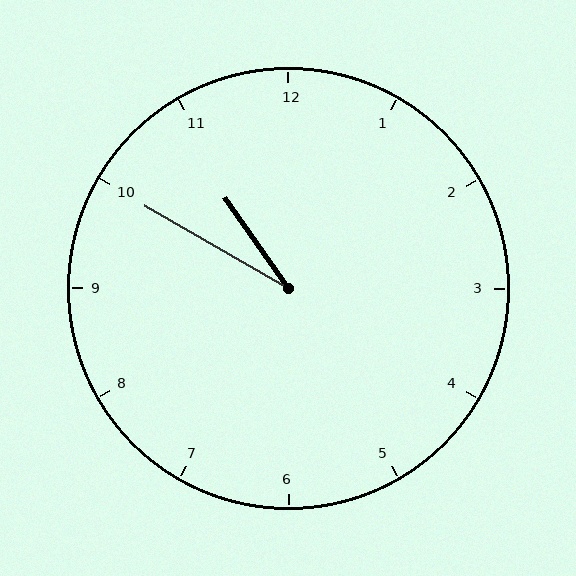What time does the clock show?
10:50.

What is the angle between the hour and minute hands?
Approximately 25 degrees.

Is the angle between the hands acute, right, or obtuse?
It is acute.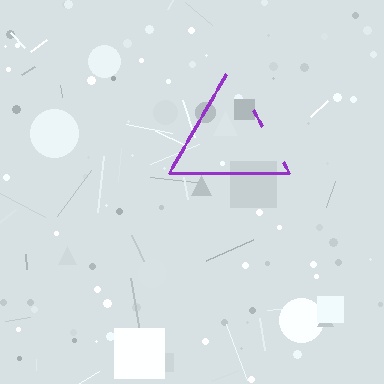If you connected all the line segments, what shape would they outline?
They would outline a triangle.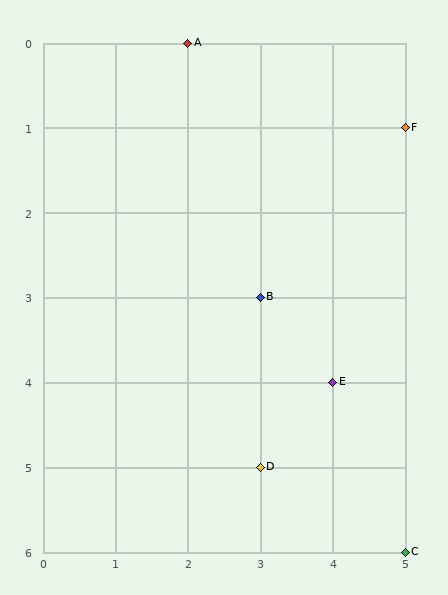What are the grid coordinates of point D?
Point D is at grid coordinates (3, 5).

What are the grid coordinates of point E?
Point E is at grid coordinates (4, 4).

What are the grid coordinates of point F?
Point F is at grid coordinates (5, 1).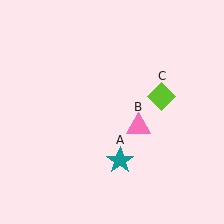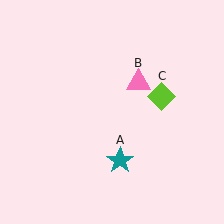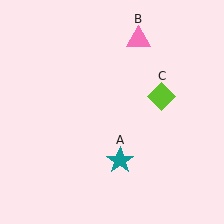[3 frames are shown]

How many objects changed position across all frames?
1 object changed position: pink triangle (object B).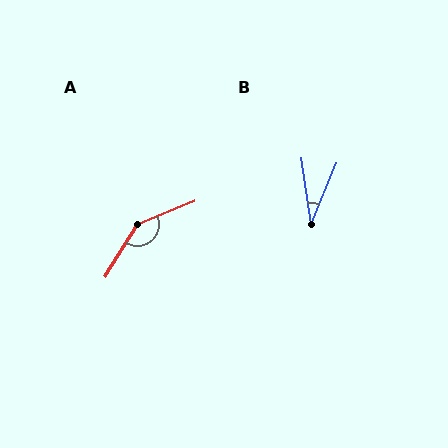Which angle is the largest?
A, at approximately 144 degrees.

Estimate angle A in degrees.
Approximately 144 degrees.